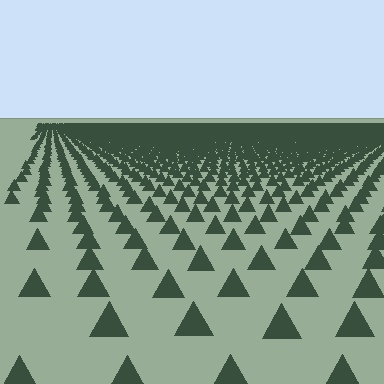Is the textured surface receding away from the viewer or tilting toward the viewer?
The surface is receding away from the viewer. Texture elements get smaller and denser toward the top.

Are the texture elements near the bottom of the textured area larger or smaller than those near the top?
Larger. Near the bottom, elements are closer to the viewer and appear at a bigger on-screen size.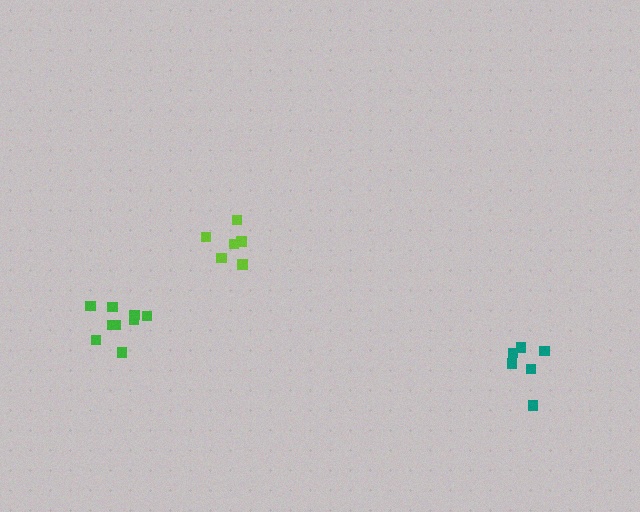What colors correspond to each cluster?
The clusters are colored: lime, teal, green.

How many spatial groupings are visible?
There are 3 spatial groupings.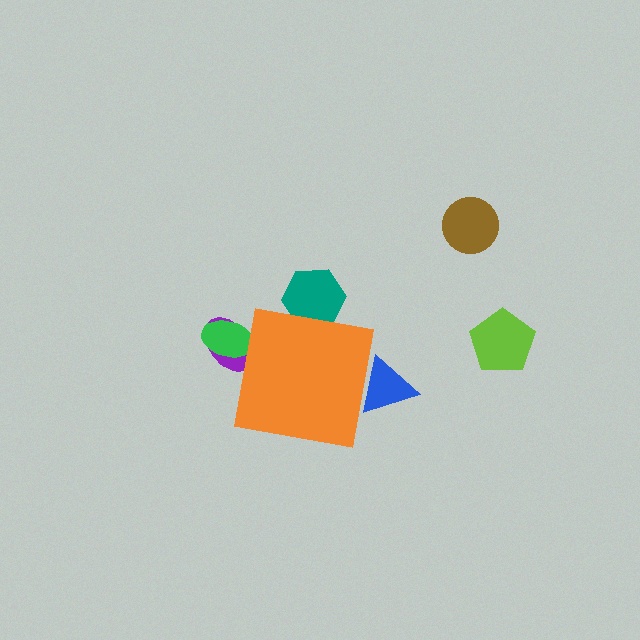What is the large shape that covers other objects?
An orange square.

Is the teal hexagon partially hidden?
Yes, the teal hexagon is partially hidden behind the orange square.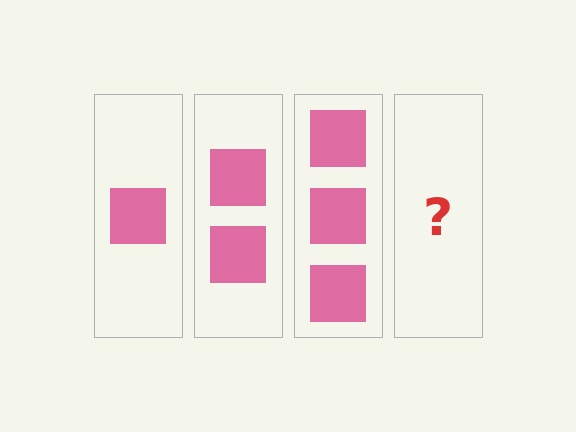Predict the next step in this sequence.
The next step is 4 squares.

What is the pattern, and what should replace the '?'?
The pattern is that each step adds one more square. The '?' should be 4 squares.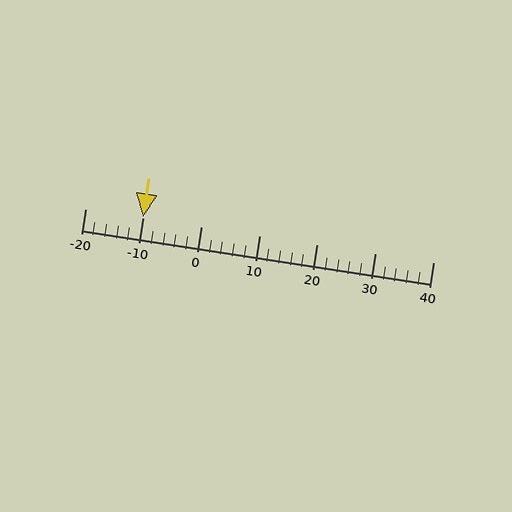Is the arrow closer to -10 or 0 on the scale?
The arrow is closer to -10.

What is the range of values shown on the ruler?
The ruler shows values from -20 to 40.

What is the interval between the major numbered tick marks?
The major tick marks are spaced 10 units apart.